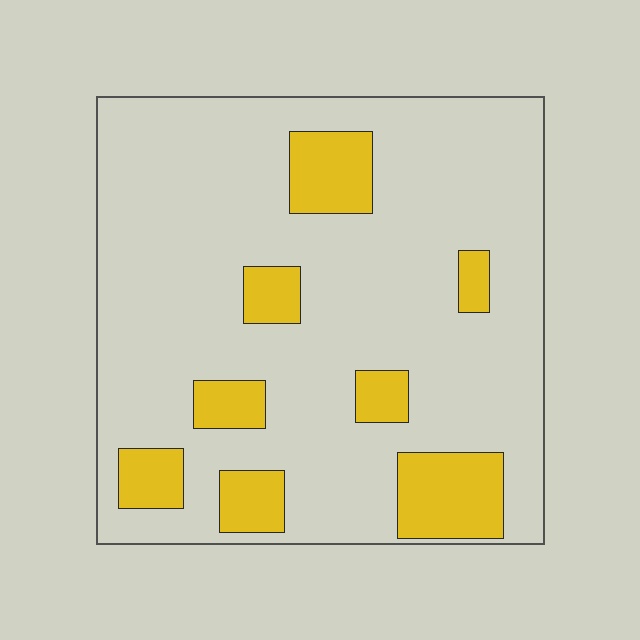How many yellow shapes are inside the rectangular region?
8.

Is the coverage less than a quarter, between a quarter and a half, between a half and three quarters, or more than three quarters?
Less than a quarter.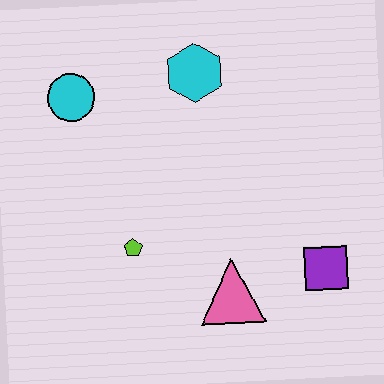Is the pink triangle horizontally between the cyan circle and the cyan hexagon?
No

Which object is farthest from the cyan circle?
The purple square is farthest from the cyan circle.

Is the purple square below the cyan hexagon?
Yes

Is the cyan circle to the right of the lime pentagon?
No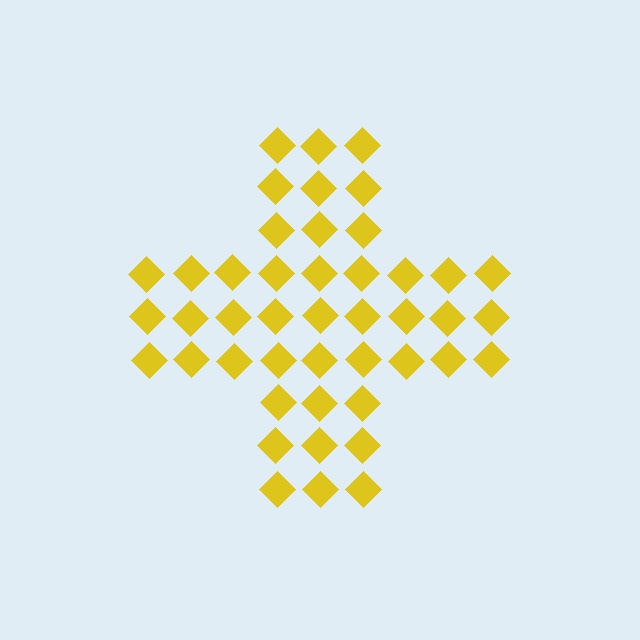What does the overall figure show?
The overall figure shows a cross.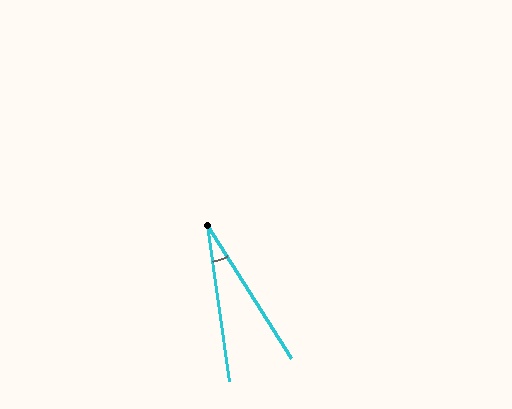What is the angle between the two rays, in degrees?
Approximately 24 degrees.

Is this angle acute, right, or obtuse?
It is acute.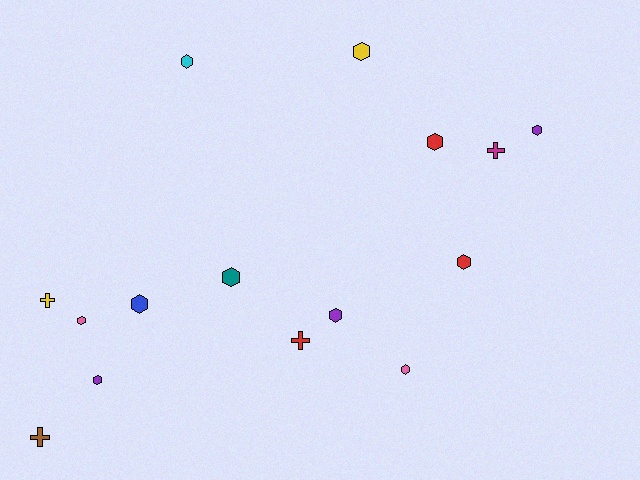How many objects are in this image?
There are 15 objects.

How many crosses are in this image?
There are 4 crosses.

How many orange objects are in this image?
There are no orange objects.